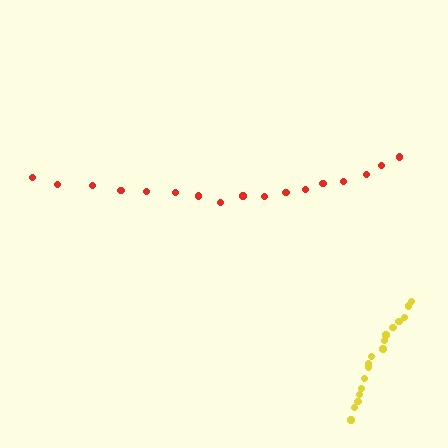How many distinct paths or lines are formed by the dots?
There are 2 distinct paths.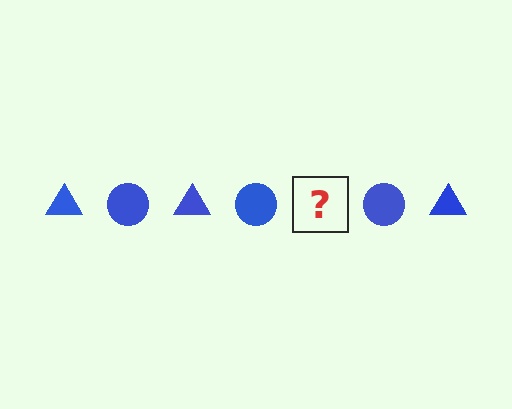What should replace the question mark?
The question mark should be replaced with a blue triangle.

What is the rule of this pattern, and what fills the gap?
The rule is that the pattern cycles through triangle, circle shapes in blue. The gap should be filled with a blue triangle.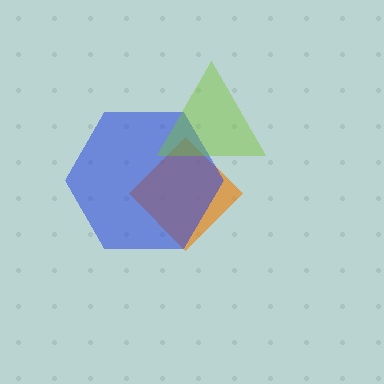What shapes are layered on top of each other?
The layered shapes are: an orange diamond, a blue hexagon, a lime triangle.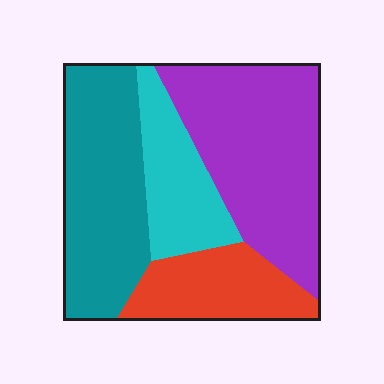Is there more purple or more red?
Purple.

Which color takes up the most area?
Purple, at roughly 35%.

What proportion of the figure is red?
Red takes up about one sixth (1/6) of the figure.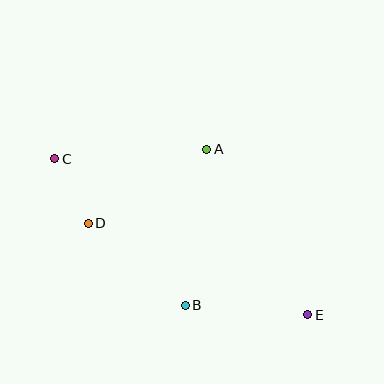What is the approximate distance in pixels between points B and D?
The distance between B and D is approximately 127 pixels.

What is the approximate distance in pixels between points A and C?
The distance between A and C is approximately 152 pixels.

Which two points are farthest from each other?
Points C and E are farthest from each other.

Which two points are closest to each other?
Points C and D are closest to each other.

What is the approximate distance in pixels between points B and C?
The distance between B and C is approximately 196 pixels.